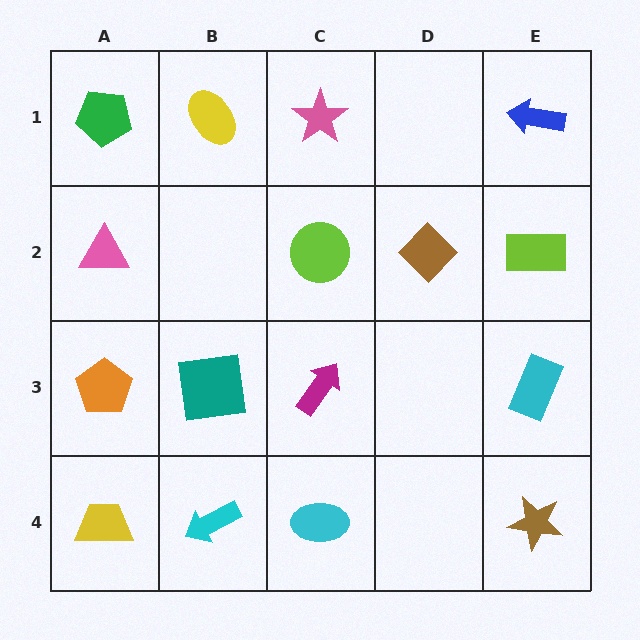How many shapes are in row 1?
4 shapes.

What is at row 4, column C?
A cyan ellipse.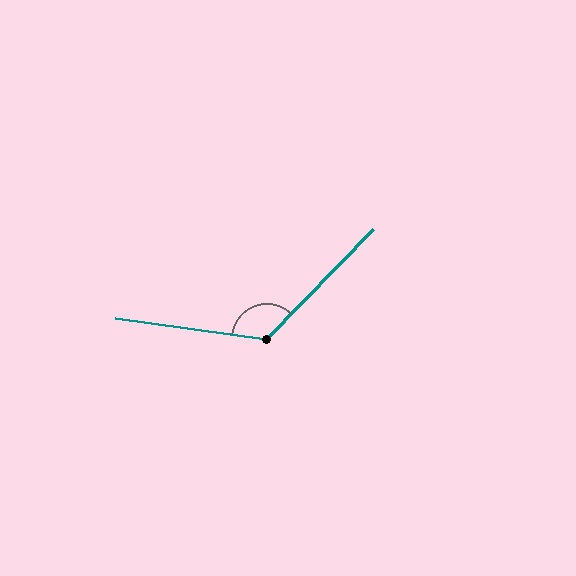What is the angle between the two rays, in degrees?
Approximately 126 degrees.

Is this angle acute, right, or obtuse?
It is obtuse.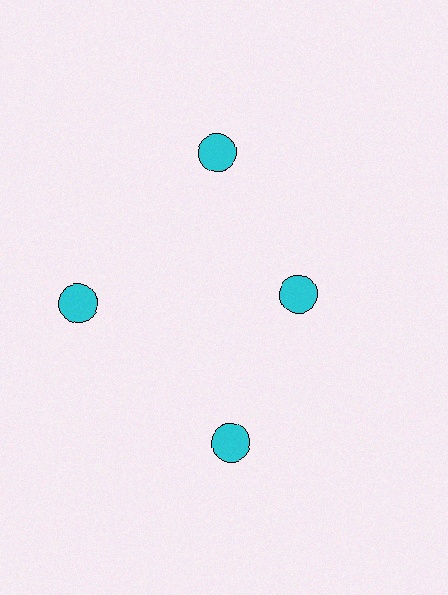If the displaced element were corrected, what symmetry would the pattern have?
It would have 4-fold rotational symmetry — the pattern would map onto itself every 90 degrees.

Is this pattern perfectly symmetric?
No. The 4 cyan circles are arranged in a ring, but one element near the 3 o'clock position is pulled inward toward the center, breaking the 4-fold rotational symmetry.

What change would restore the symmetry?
The symmetry would be restored by moving it outward, back onto the ring so that all 4 circles sit at equal angles and equal distance from the center.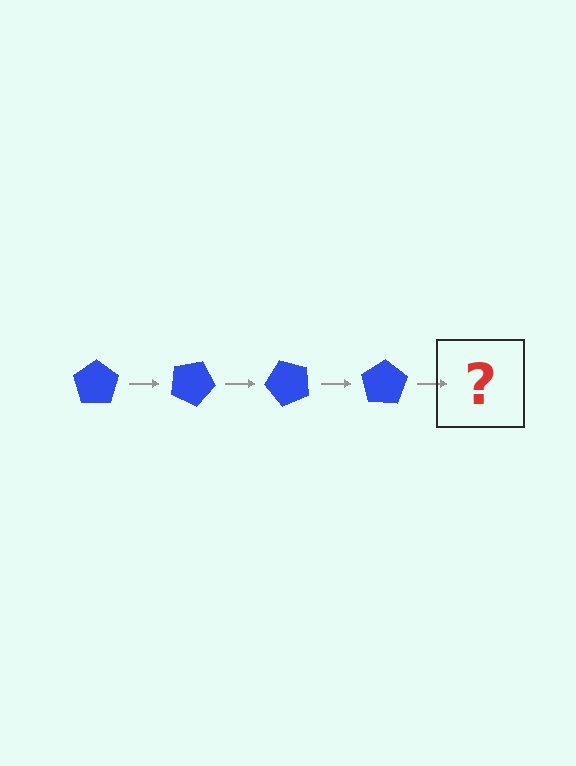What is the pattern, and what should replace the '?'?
The pattern is that the pentagon rotates 25 degrees each step. The '?' should be a blue pentagon rotated 100 degrees.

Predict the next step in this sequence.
The next step is a blue pentagon rotated 100 degrees.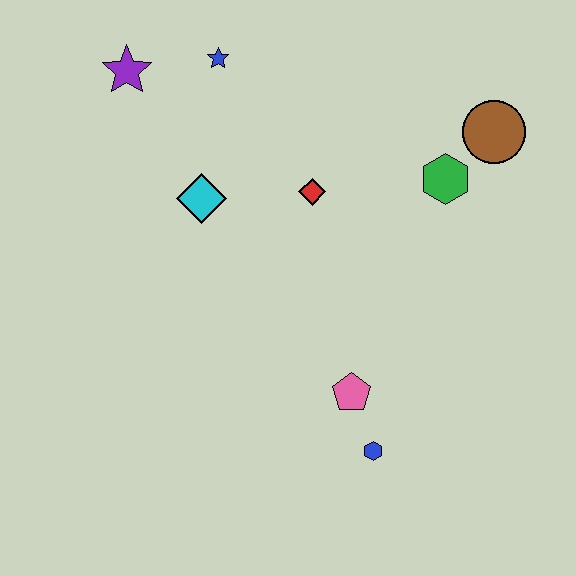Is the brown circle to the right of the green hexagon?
Yes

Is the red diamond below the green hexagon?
Yes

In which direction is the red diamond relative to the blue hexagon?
The red diamond is above the blue hexagon.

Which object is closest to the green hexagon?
The brown circle is closest to the green hexagon.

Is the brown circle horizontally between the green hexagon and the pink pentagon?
No